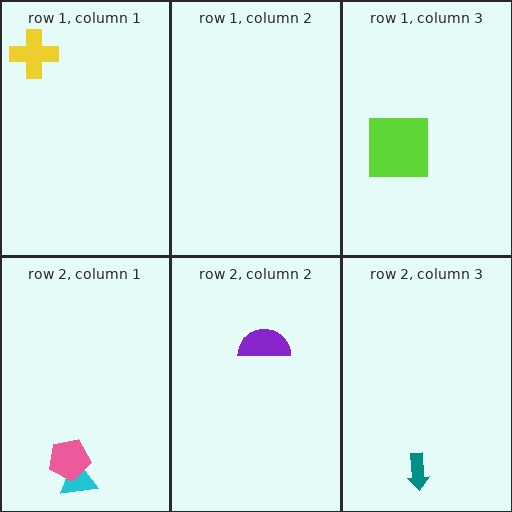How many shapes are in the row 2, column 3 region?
1.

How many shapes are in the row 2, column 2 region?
1.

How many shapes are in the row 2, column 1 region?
2.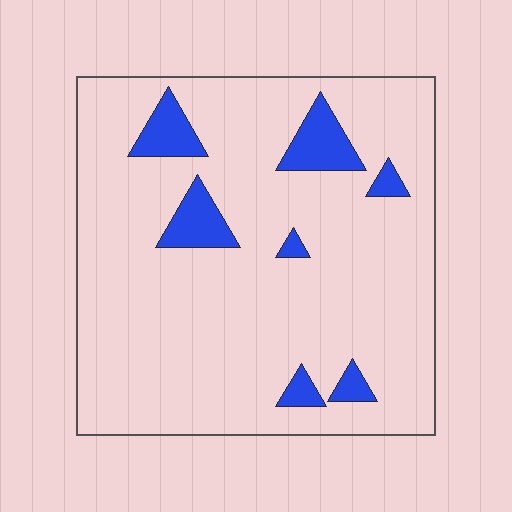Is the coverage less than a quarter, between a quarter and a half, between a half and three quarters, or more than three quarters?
Less than a quarter.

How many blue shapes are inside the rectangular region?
7.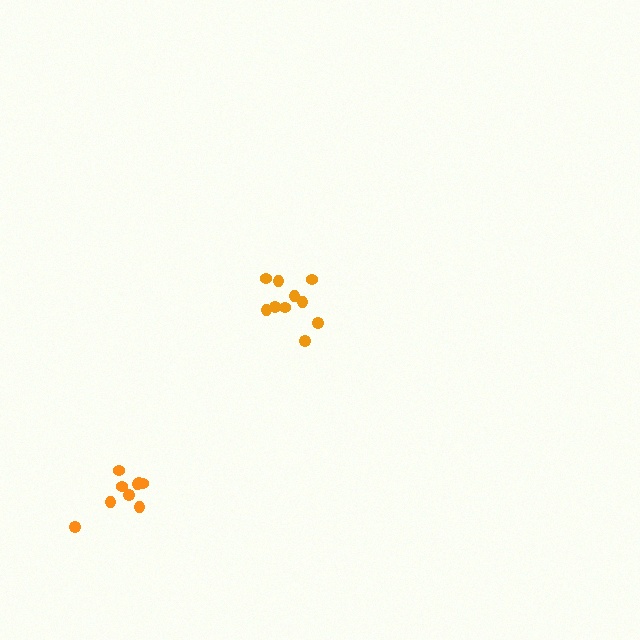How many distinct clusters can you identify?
There are 2 distinct clusters.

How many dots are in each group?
Group 1: 10 dots, Group 2: 9 dots (19 total).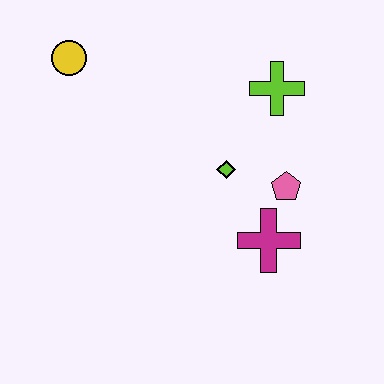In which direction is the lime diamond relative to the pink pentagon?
The lime diamond is to the left of the pink pentagon.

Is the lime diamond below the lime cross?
Yes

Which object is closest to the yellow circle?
The lime diamond is closest to the yellow circle.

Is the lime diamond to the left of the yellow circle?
No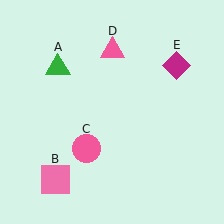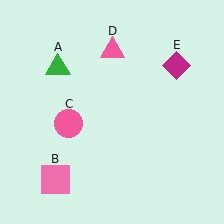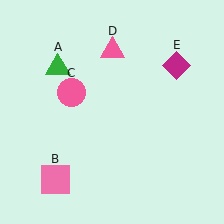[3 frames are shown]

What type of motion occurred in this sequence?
The pink circle (object C) rotated clockwise around the center of the scene.